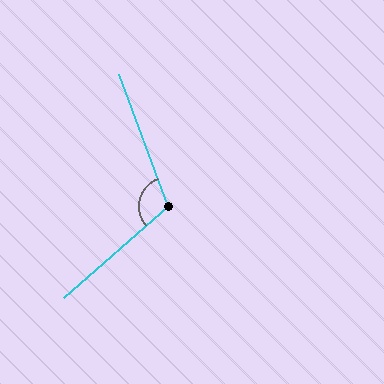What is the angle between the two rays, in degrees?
Approximately 111 degrees.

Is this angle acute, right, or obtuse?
It is obtuse.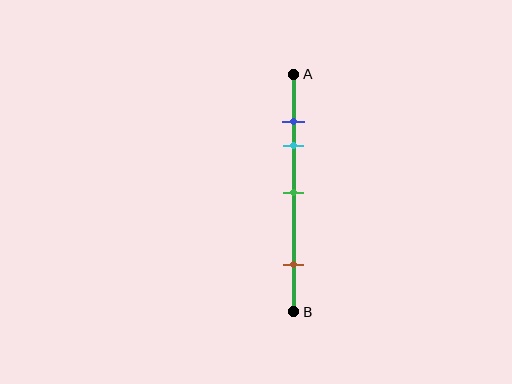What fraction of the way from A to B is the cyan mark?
The cyan mark is approximately 30% (0.3) of the way from A to B.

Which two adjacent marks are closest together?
The blue and cyan marks are the closest adjacent pair.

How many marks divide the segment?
There are 4 marks dividing the segment.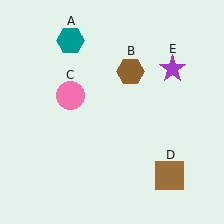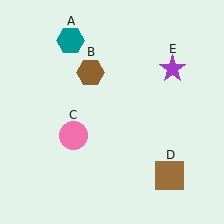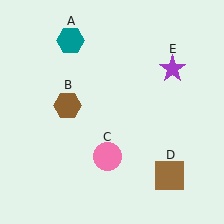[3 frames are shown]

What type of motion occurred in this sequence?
The brown hexagon (object B), pink circle (object C) rotated counterclockwise around the center of the scene.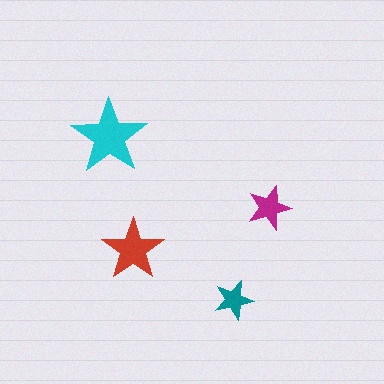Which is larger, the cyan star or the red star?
The cyan one.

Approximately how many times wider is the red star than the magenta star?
About 1.5 times wider.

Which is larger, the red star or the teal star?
The red one.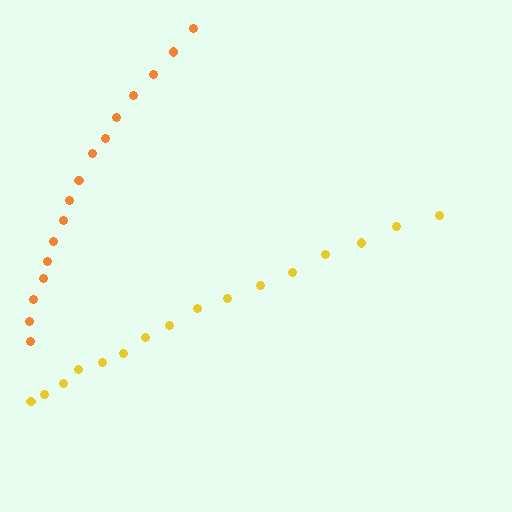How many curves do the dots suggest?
There are 2 distinct paths.